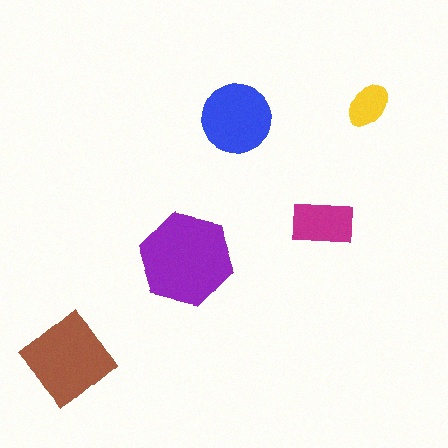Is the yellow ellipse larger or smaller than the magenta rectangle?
Smaller.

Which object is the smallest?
The yellow ellipse.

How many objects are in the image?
There are 5 objects in the image.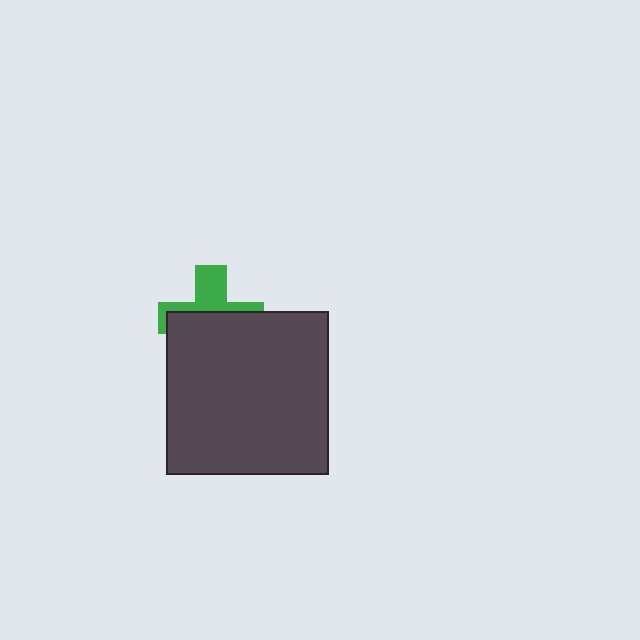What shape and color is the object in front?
The object in front is a dark gray square.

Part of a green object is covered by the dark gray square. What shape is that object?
It is a cross.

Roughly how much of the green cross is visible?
A small part of it is visible (roughly 41%).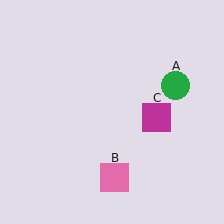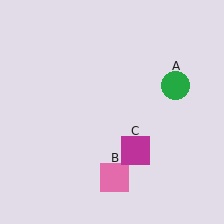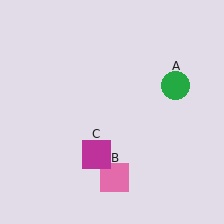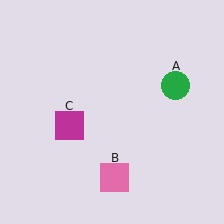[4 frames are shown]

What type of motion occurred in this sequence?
The magenta square (object C) rotated clockwise around the center of the scene.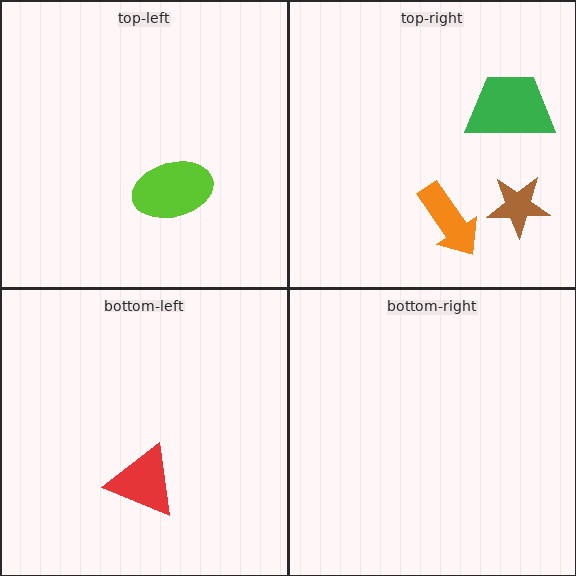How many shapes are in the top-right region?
3.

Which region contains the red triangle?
The bottom-left region.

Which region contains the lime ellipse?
The top-left region.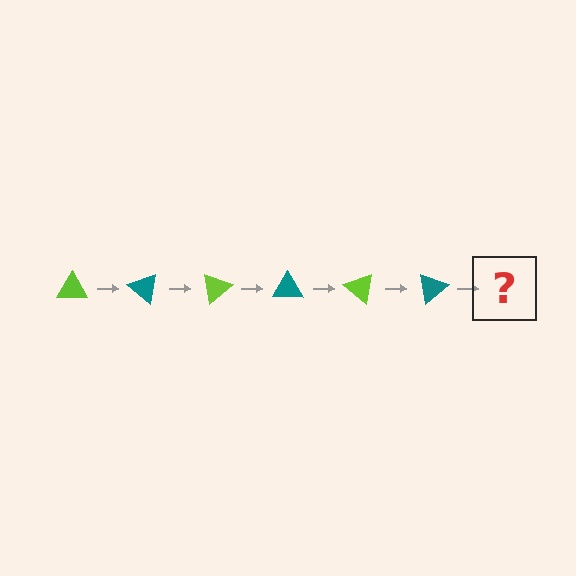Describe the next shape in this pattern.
It should be a lime triangle, rotated 240 degrees from the start.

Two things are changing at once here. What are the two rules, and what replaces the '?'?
The two rules are that it rotates 40 degrees each step and the color cycles through lime and teal. The '?' should be a lime triangle, rotated 240 degrees from the start.